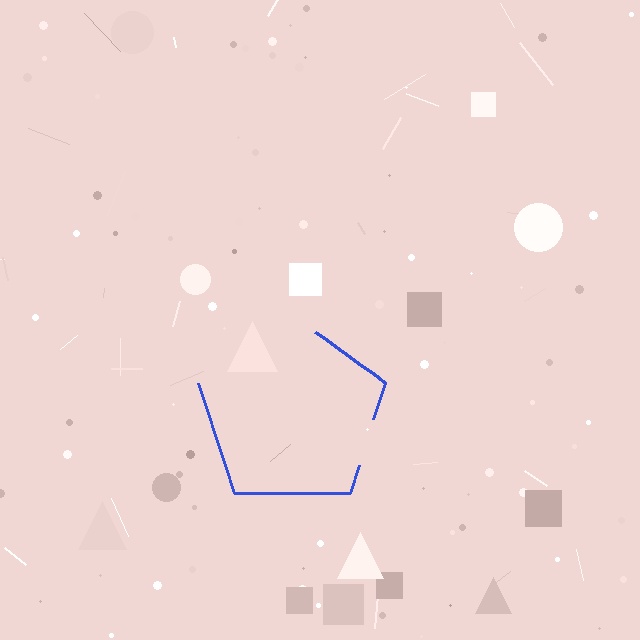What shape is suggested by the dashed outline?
The dashed outline suggests a pentagon.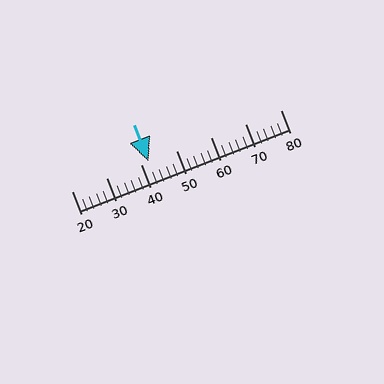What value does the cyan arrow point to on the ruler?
The cyan arrow points to approximately 42.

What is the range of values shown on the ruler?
The ruler shows values from 20 to 80.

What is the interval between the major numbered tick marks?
The major tick marks are spaced 10 units apart.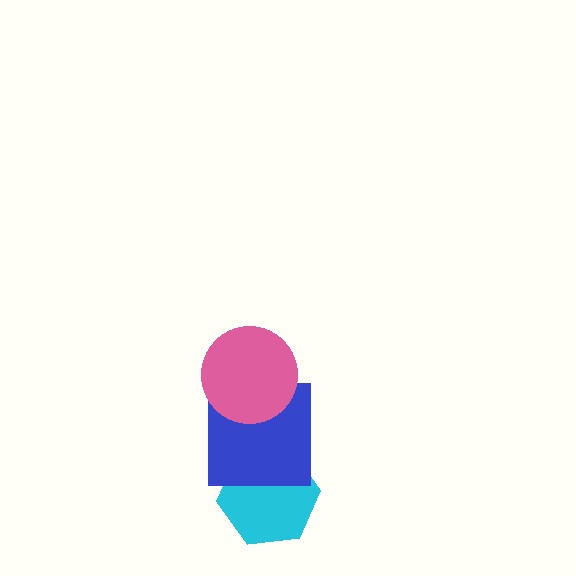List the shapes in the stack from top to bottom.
From top to bottom: the pink circle, the blue square, the cyan hexagon.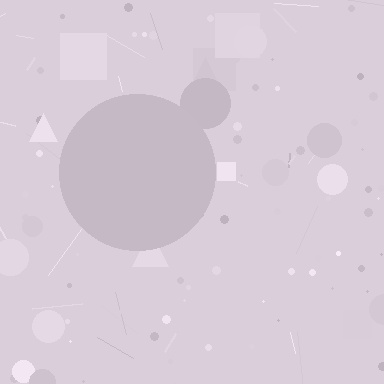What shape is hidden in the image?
A circle is hidden in the image.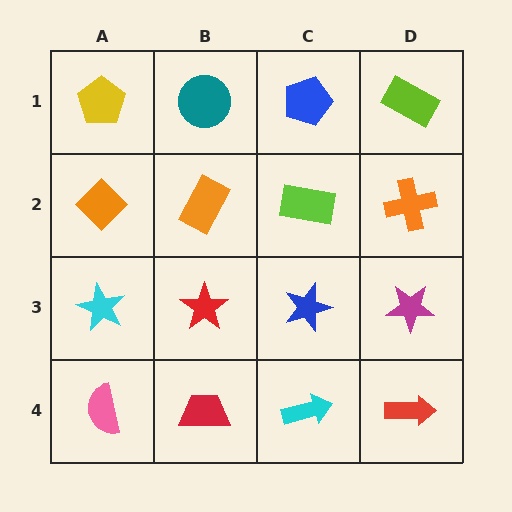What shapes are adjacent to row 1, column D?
An orange cross (row 2, column D), a blue pentagon (row 1, column C).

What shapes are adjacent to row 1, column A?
An orange diamond (row 2, column A), a teal circle (row 1, column B).